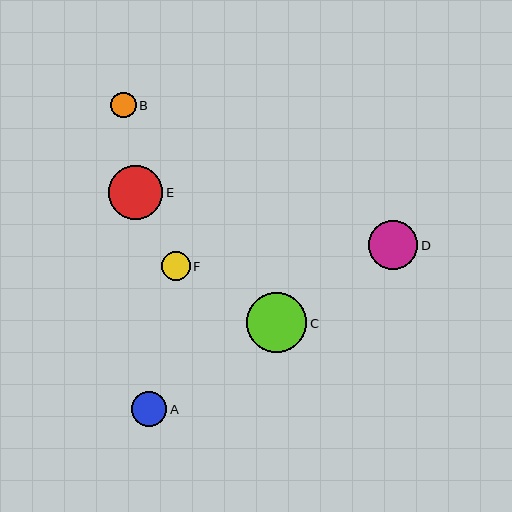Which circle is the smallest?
Circle B is the smallest with a size of approximately 25 pixels.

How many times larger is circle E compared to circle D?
Circle E is approximately 1.1 times the size of circle D.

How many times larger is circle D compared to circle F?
Circle D is approximately 1.7 times the size of circle F.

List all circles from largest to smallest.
From largest to smallest: C, E, D, A, F, B.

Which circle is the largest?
Circle C is the largest with a size of approximately 60 pixels.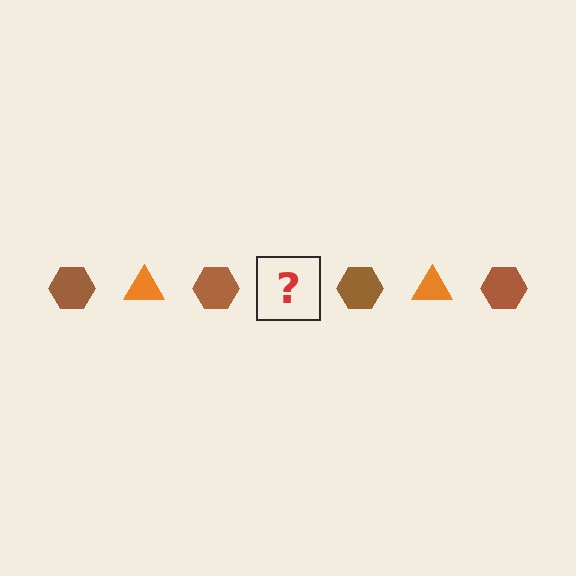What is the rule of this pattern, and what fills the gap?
The rule is that the pattern alternates between brown hexagon and orange triangle. The gap should be filled with an orange triangle.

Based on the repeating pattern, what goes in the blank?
The blank should be an orange triangle.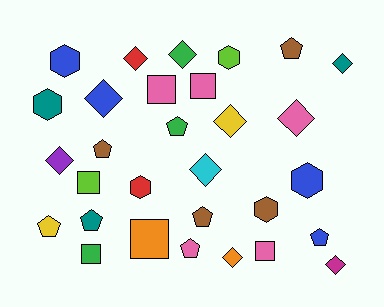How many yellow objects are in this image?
There are 2 yellow objects.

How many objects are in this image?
There are 30 objects.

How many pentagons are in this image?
There are 8 pentagons.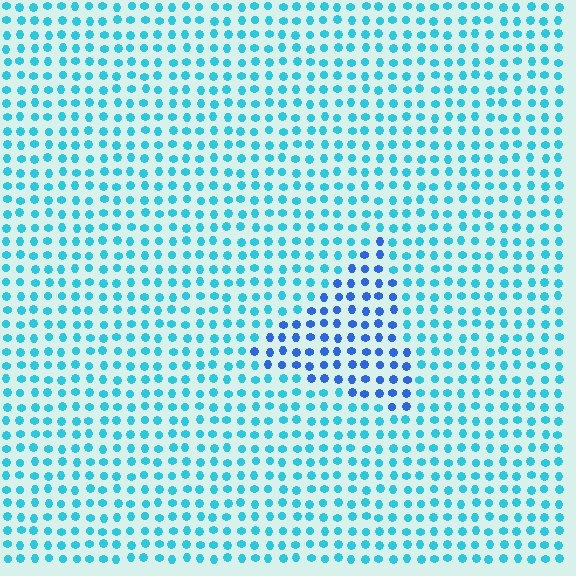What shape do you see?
I see a triangle.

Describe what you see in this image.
The image is filled with small cyan elements in a uniform arrangement. A triangle-shaped region is visible where the elements are tinted to a slightly different hue, forming a subtle color boundary.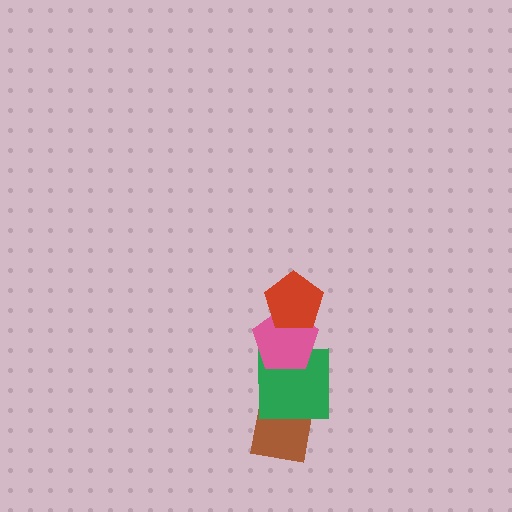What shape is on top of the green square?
The pink pentagon is on top of the green square.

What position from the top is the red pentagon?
The red pentagon is 1st from the top.